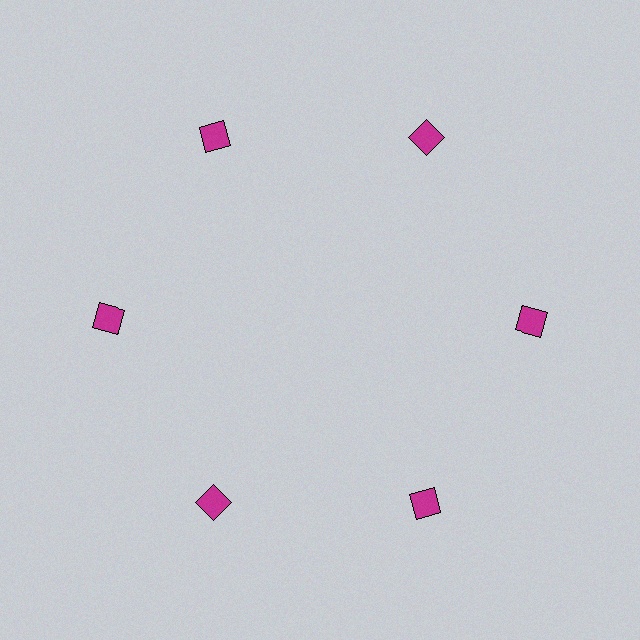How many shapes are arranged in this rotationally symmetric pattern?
There are 6 shapes, arranged in 6 groups of 1.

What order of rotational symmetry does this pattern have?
This pattern has 6-fold rotational symmetry.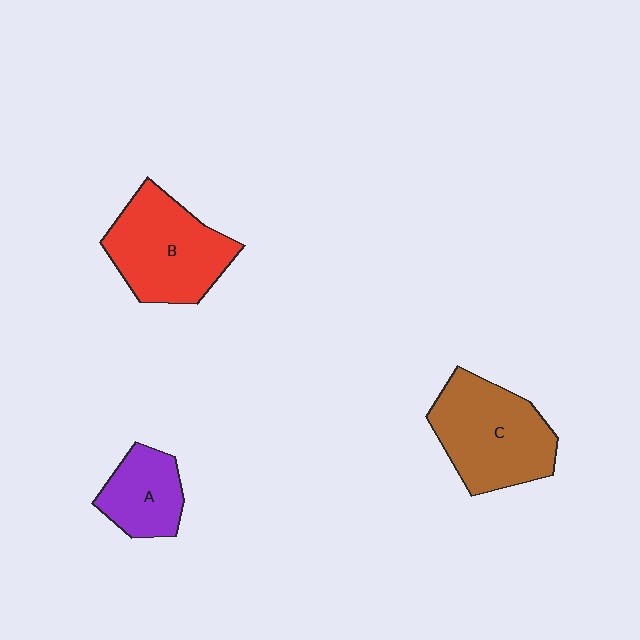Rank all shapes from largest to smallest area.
From largest to smallest: C (brown), B (red), A (purple).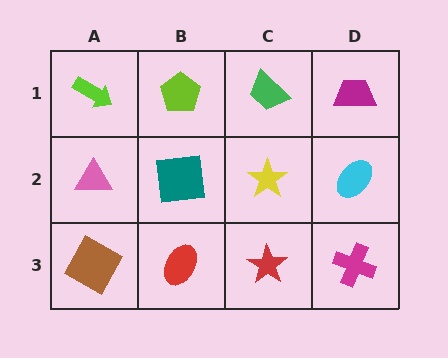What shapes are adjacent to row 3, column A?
A pink triangle (row 2, column A), a red ellipse (row 3, column B).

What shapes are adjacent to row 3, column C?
A yellow star (row 2, column C), a red ellipse (row 3, column B), a magenta cross (row 3, column D).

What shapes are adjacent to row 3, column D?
A cyan ellipse (row 2, column D), a red star (row 3, column C).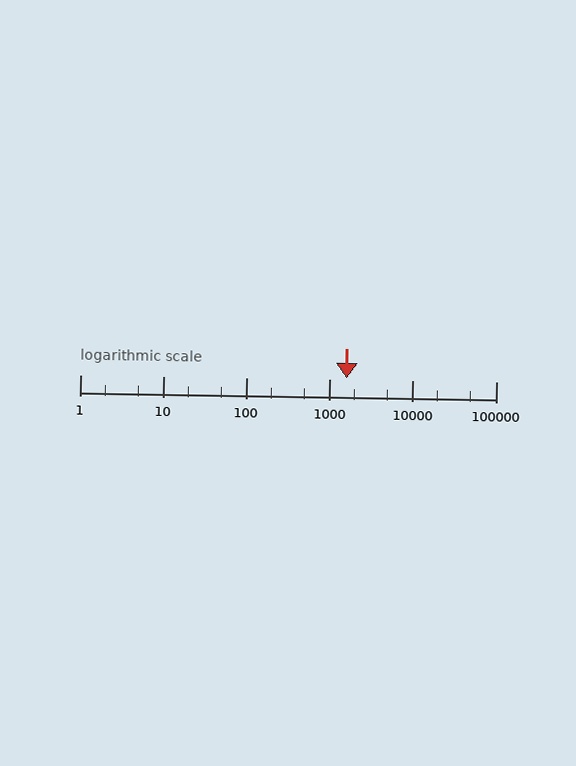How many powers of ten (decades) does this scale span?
The scale spans 5 decades, from 1 to 100000.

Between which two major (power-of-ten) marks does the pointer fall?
The pointer is between 1000 and 10000.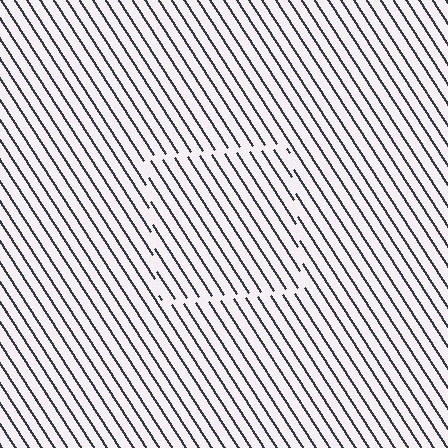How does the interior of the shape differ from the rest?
The interior of the shape contains the same grating, shifted by half a period — the contour is defined by the phase discontinuity where line-ends from the inner and outer gratings abut.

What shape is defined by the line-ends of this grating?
An illusory square. The interior of the shape contains the same grating, shifted by half a period — the contour is defined by the phase discontinuity where line-ends from the inner and outer gratings abut.